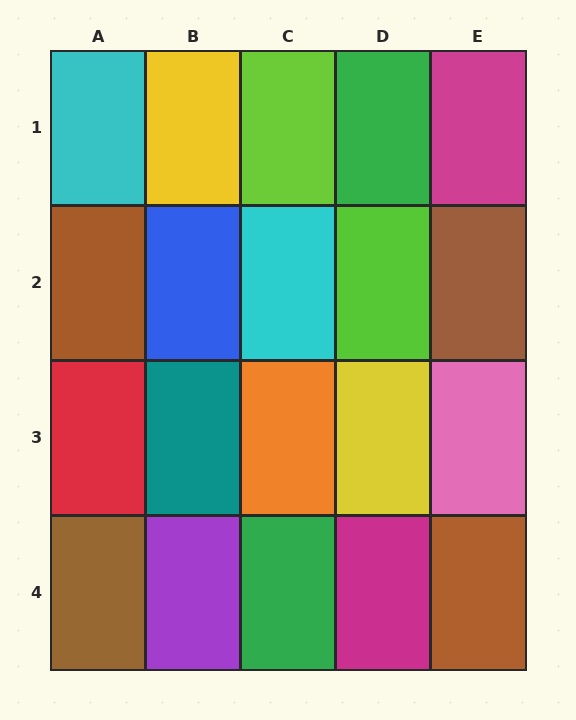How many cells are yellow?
2 cells are yellow.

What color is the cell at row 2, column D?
Lime.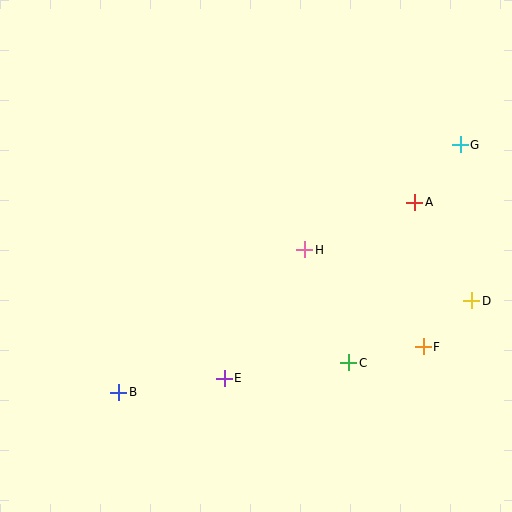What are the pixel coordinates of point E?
Point E is at (224, 378).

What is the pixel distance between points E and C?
The distance between E and C is 126 pixels.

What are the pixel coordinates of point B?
Point B is at (119, 392).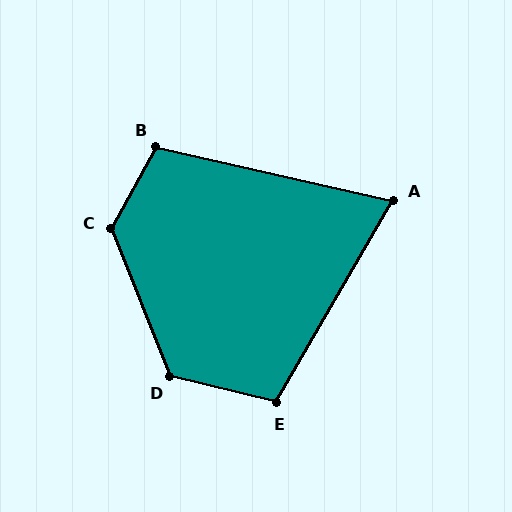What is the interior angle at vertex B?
Approximately 106 degrees (obtuse).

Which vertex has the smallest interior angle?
A, at approximately 73 degrees.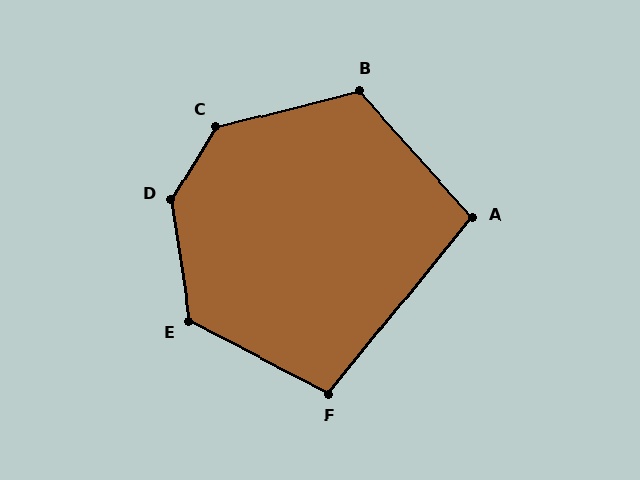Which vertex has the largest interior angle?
D, at approximately 141 degrees.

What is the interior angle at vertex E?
Approximately 126 degrees (obtuse).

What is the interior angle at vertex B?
Approximately 118 degrees (obtuse).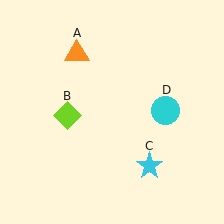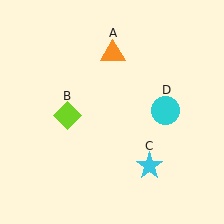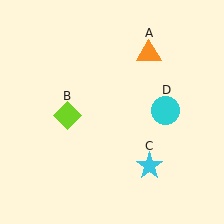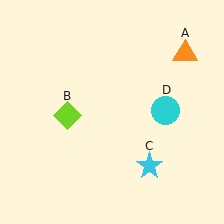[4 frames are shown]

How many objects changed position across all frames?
1 object changed position: orange triangle (object A).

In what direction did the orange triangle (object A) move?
The orange triangle (object A) moved right.